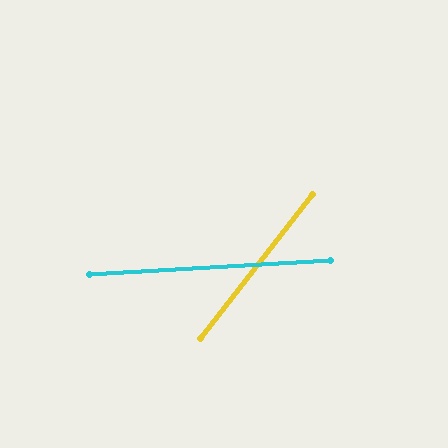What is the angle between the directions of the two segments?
Approximately 48 degrees.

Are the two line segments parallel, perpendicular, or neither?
Neither parallel nor perpendicular — they differ by about 48°.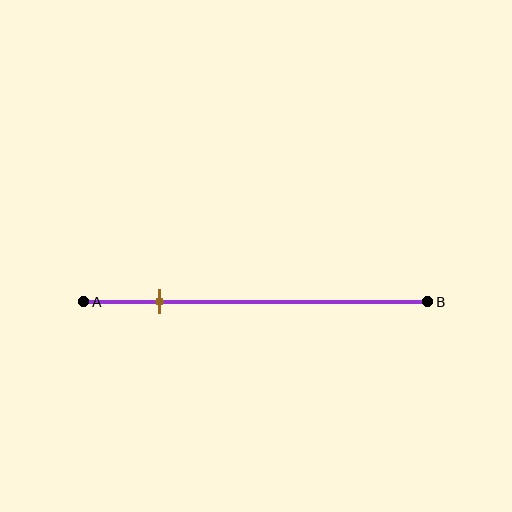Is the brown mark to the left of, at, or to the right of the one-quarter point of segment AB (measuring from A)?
The brown mark is approximately at the one-quarter point of segment AB.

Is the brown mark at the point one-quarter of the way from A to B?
Yes, the mark is approximately at the one-quarter point.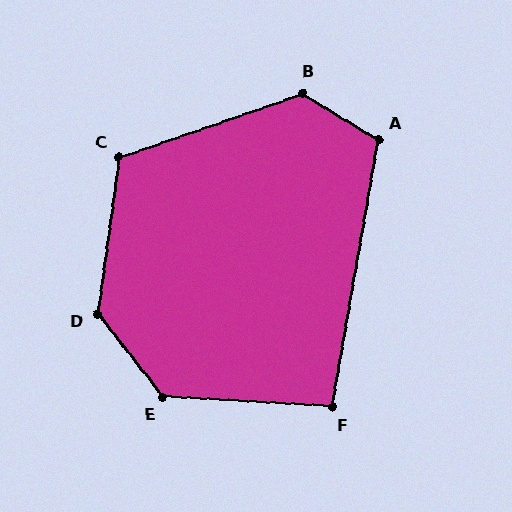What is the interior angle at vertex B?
Approximately 130 degrees (obtuse).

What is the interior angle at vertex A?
Approximately 112 degrees (obtuse).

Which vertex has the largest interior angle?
D, at approximately 134 degrees.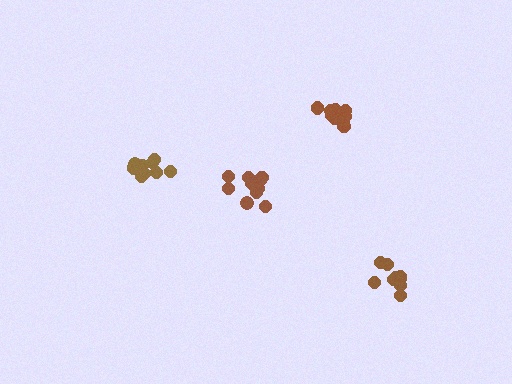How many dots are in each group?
Group 1: 9 dots, Group 2: 10 dots, Group 3: 10 dots, Group 4: 11 dots (40 total).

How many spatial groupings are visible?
There are 4 spatial groupings.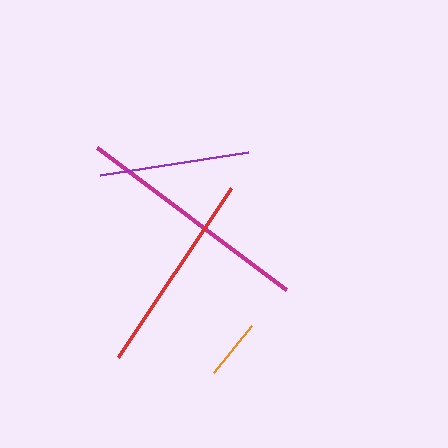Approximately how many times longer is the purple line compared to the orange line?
The purple line is approximately 2.5 times the length of the orange line.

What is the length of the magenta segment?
The magenta segment is approximately 236 pixels long.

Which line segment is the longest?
The magenta line is the longest at approximately 236 pixels.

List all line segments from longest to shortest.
From longest to shortest: magenta, red, purple, orange.